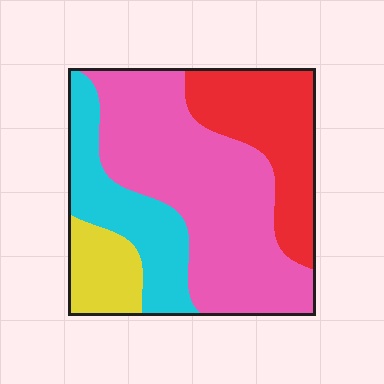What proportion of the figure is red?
Red takes up about one quarter (1/4) of the figure.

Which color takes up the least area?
Yellow, at roughly 10%.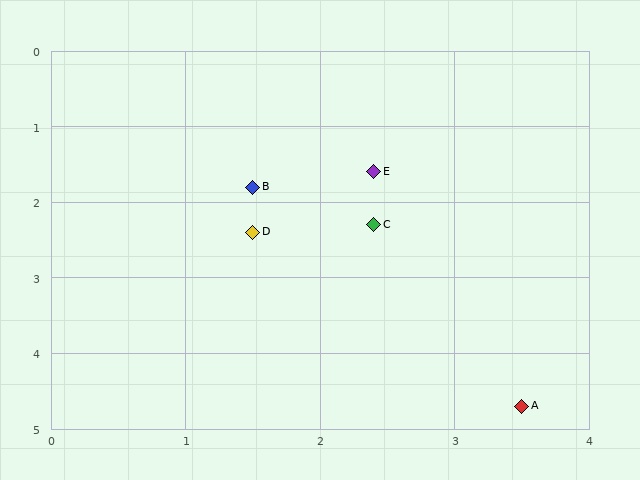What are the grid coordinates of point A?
Point A is at approximately (3.5, 4.7).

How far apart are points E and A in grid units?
Points E and A are about 3.3 grid units apart.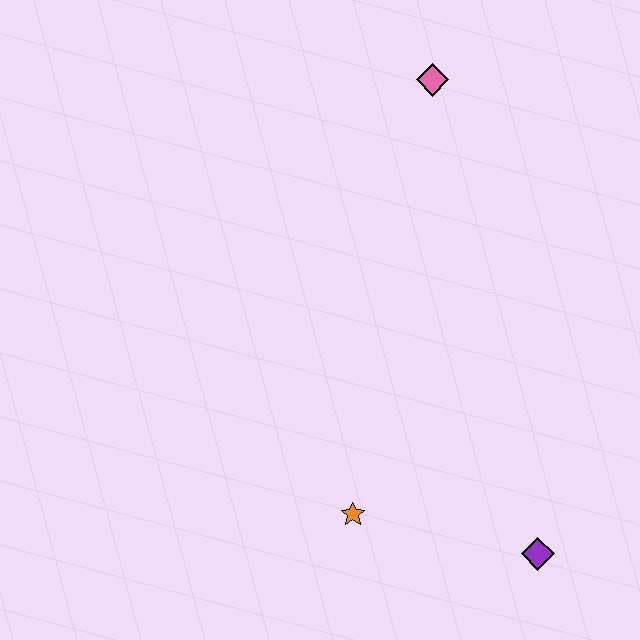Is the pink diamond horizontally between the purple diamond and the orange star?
Yes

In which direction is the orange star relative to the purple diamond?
The orange star is to the left of the purple diamond.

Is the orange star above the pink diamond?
No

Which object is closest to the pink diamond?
The orange star is closest to the pink diamond.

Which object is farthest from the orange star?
The pink diamond is farthest from the orange star.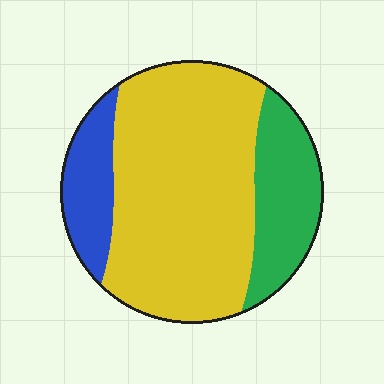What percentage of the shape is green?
Green takes up about one fifth (1/5) of the shape.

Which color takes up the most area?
Yellow, at roughly 65%.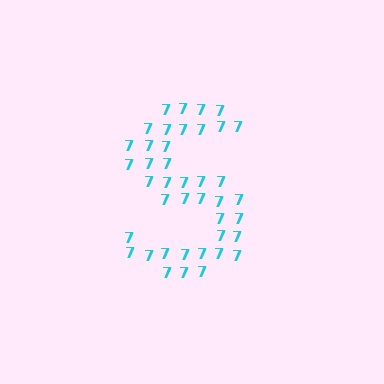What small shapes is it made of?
It is made of small digit 7's.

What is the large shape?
The large shape is the letter S.